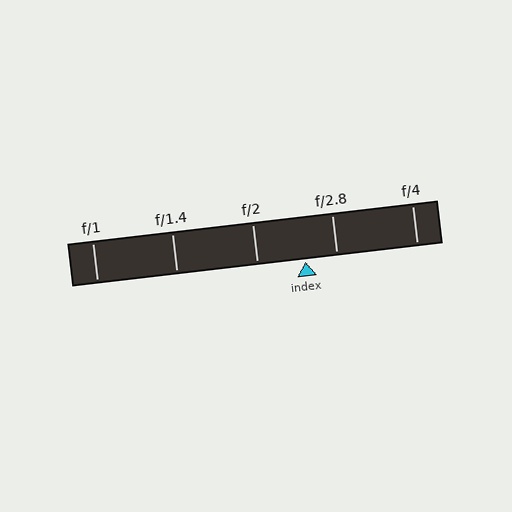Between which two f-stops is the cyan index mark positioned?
The index mark is between f/2 and f/2.8.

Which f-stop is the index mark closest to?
The index mark is closest to f/2.8.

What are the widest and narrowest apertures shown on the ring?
The widest aperture shown is f/1 and the narrowest is f/4.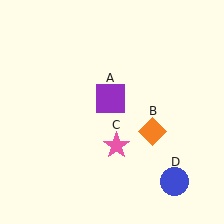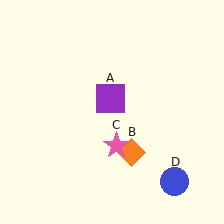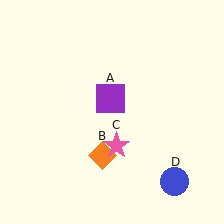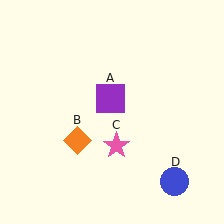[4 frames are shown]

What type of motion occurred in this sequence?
The orange diamond (object B) rotated clockwise around the center of the scene.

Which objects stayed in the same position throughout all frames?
Purple square (object A) and pink star (object C) and blue circle (object D) remained stationary.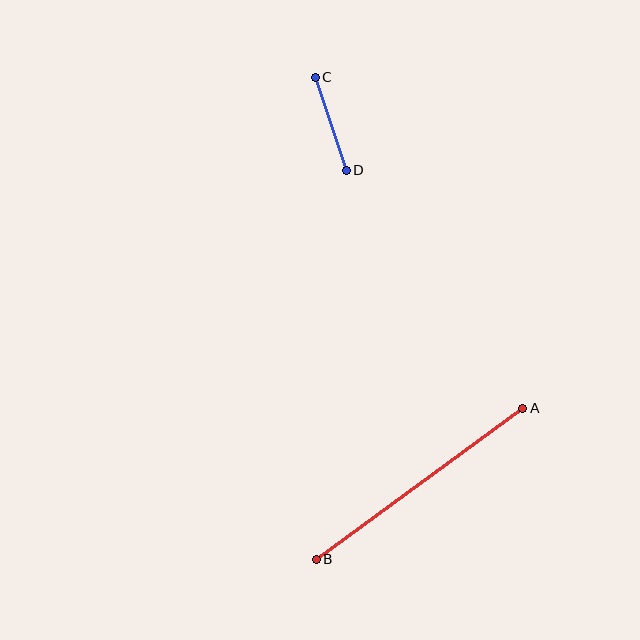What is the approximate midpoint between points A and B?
The midpoint is at approximately (420, 484) pixels.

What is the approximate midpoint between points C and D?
The midpoint is at approximately (331, 124) pixels.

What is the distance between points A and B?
The distance is approximately 256 pixels.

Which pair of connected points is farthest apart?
Points A and B are farthest apart.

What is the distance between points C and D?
The distance is approximately 98 pixels.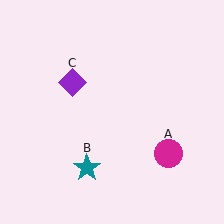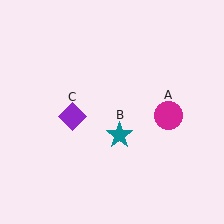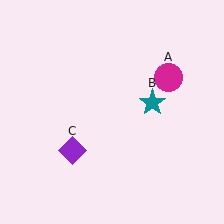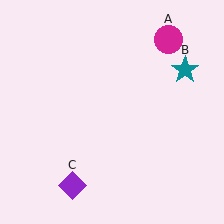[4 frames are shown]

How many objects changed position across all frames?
3 objects changed position: magenta circle (object A), teal star (object B), purple diamond (object C).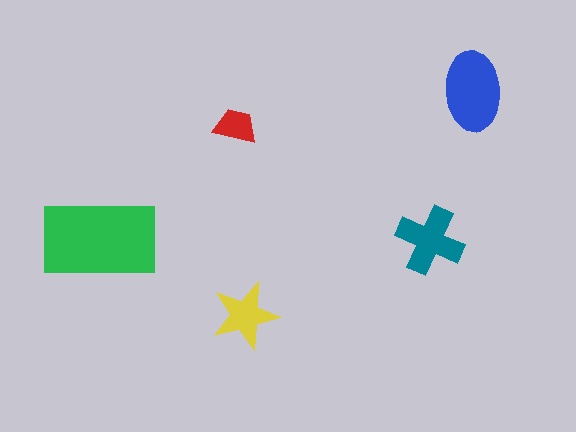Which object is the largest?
The green rectangle.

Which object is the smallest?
The red trapezoid.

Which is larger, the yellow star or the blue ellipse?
The blue ellipse.